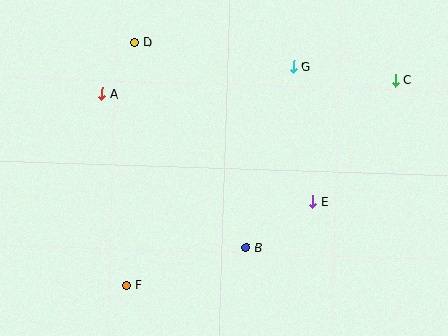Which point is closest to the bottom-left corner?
Point F is closest to the bottom-left corner.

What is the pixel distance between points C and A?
The distance between C and A is 293 pixels.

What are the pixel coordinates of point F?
Point F is at (127, 285).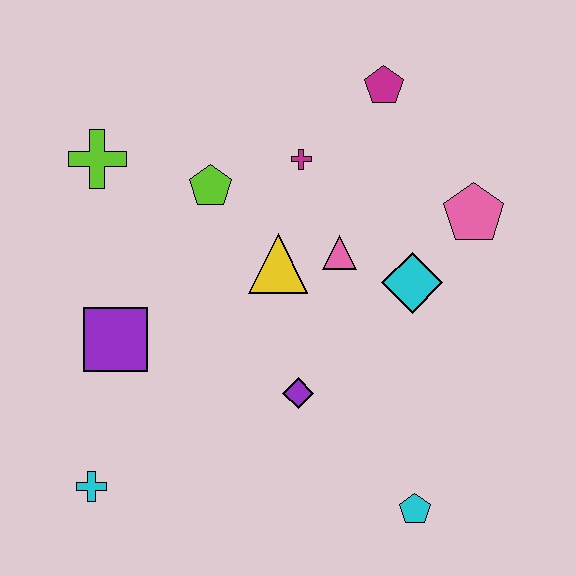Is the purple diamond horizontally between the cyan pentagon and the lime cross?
Yes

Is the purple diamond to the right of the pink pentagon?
No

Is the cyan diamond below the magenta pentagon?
Yes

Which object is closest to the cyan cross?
The purple square is closest to the cyan cross.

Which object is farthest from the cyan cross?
The magenta pentagon is farthest from the cyan cross.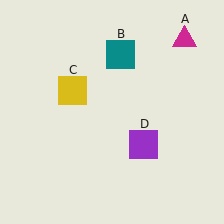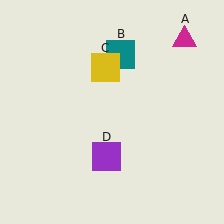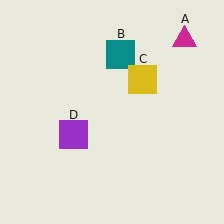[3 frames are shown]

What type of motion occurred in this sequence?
The yellow square (object C), purple square (object D) rotated clockwise around the center of the scene.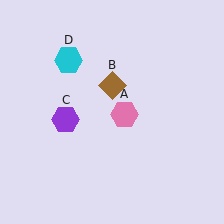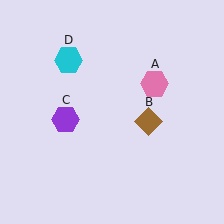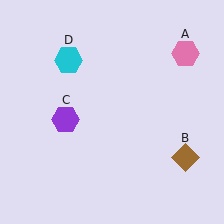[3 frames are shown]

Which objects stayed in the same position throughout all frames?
Purple hexagon (object C) and cyan hexagon (object D) remained stationary.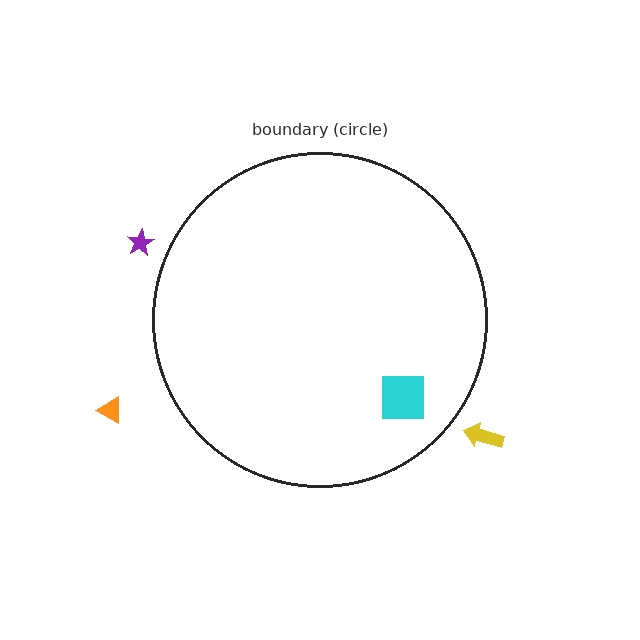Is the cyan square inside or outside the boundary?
Inside.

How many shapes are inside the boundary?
1 inside, 3 outside.